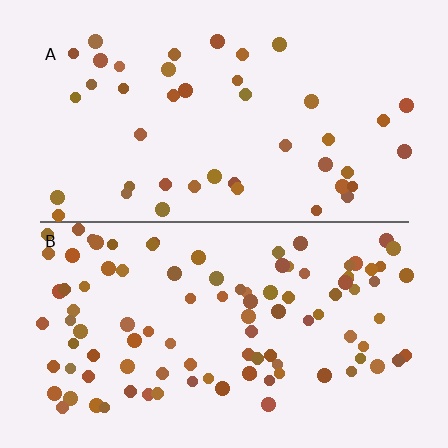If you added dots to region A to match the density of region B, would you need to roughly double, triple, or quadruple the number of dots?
Approximately double.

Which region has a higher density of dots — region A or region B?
B (the bottom).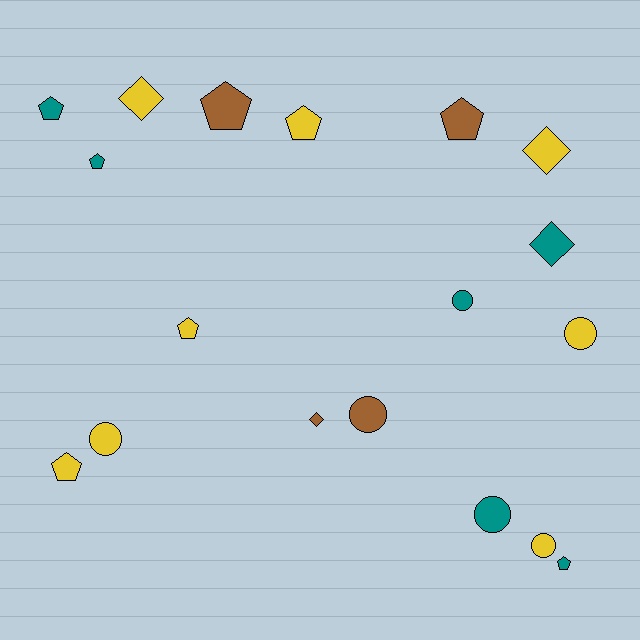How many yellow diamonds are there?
There are 2 yellow diamonds.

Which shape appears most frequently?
Pentagon, with 8 objects.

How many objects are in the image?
There are 18 objects.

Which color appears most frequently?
Yellow, with 8 objects.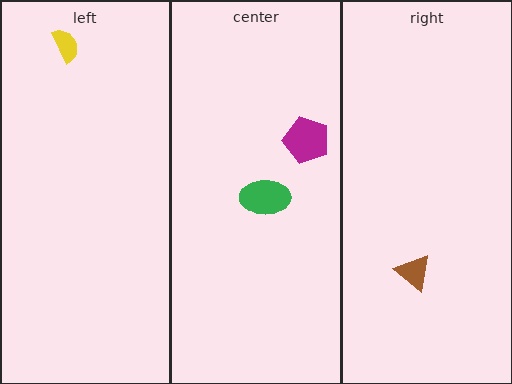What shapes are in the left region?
The yellow semicircle.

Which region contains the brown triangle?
The right region.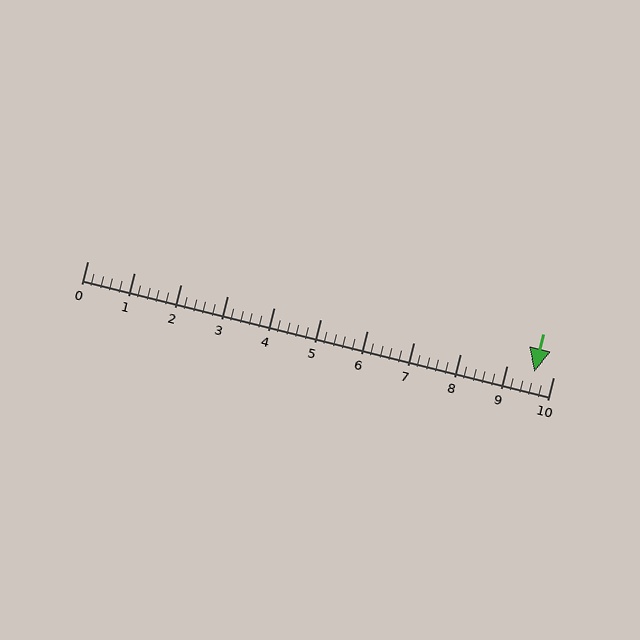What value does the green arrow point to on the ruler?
The green arrow points to approximately 9.6.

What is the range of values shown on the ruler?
The ruler shows values from 0 to 10.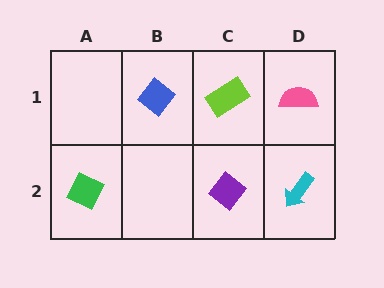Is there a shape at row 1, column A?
No, that cell is empty.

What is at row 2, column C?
A purple diamond.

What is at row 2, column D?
A cyan arrow.